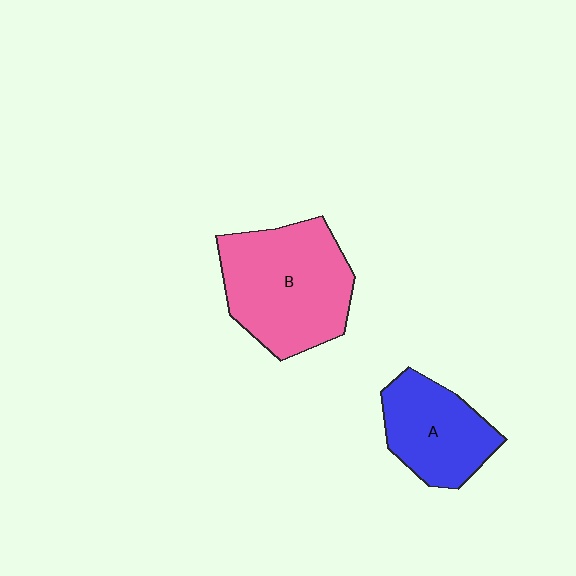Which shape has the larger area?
Shape B (pink).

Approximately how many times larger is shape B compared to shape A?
Approximately 1.5 times.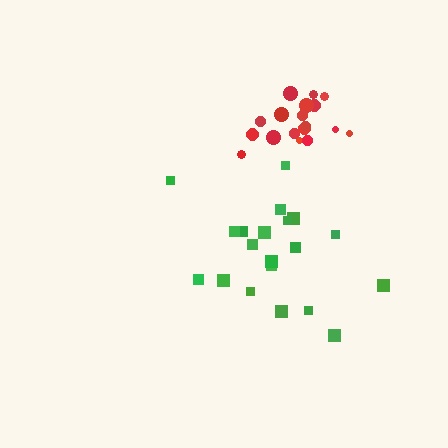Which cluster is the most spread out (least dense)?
Green.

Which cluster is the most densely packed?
Red.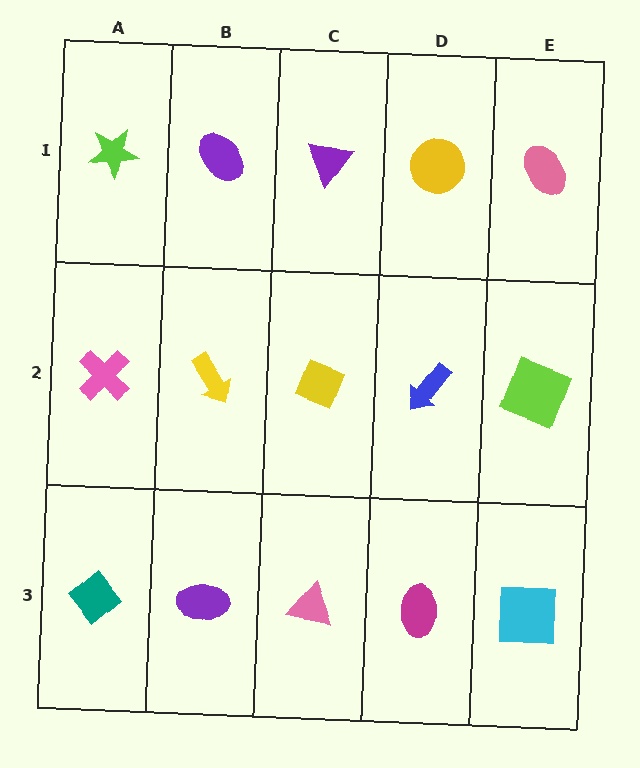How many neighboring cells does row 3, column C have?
3.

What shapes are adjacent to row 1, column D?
A blue arrow (row 2, column D), a purple triangle (row 1, column C), a pink ellipse (row 1, column E).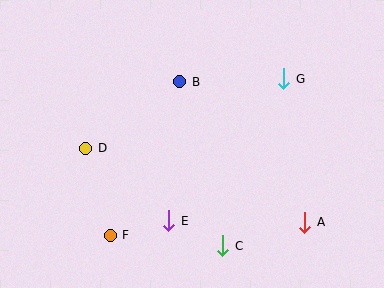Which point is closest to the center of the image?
Point B at (180, 82) is closest to the center.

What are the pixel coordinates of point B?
Point B is at (180, 82).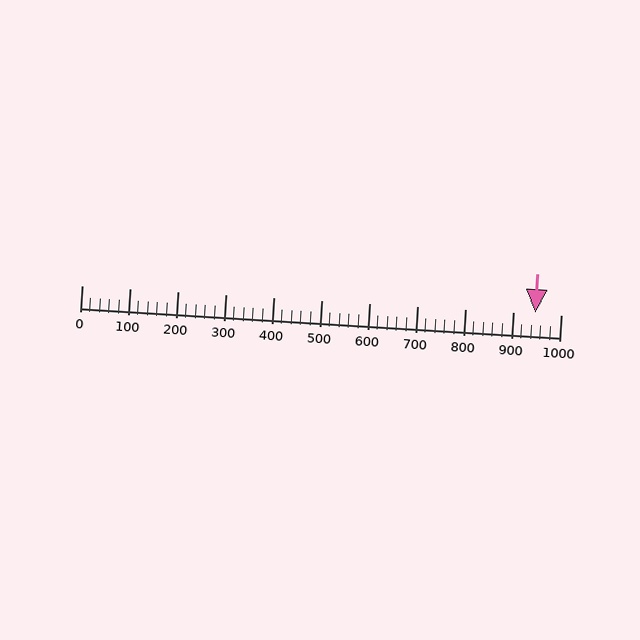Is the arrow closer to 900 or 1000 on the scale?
The arrow is closer to 900.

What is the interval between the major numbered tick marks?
The major tick marks are spaced 100 units apart.